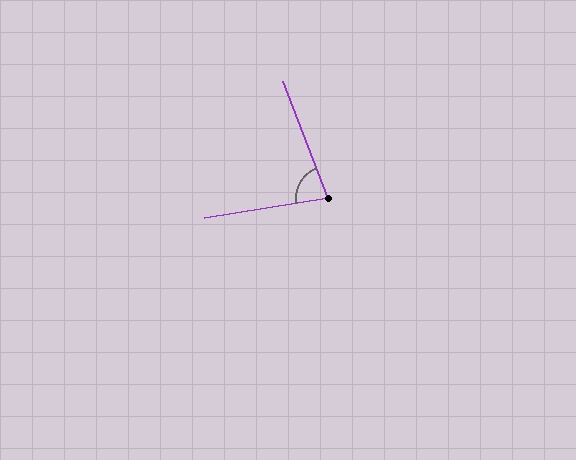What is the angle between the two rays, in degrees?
Approximately 78 degrees.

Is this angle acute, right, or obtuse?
It is acute.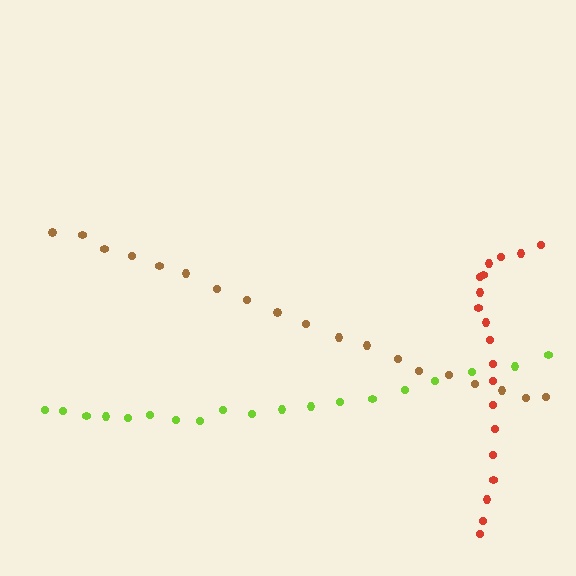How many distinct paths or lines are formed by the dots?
There are 3 distinct paths.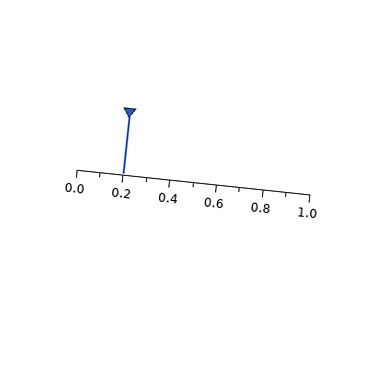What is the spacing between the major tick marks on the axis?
The major ticks are spaced 0.2 apart.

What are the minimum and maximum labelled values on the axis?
The axis runs from 0.0 to 1.0.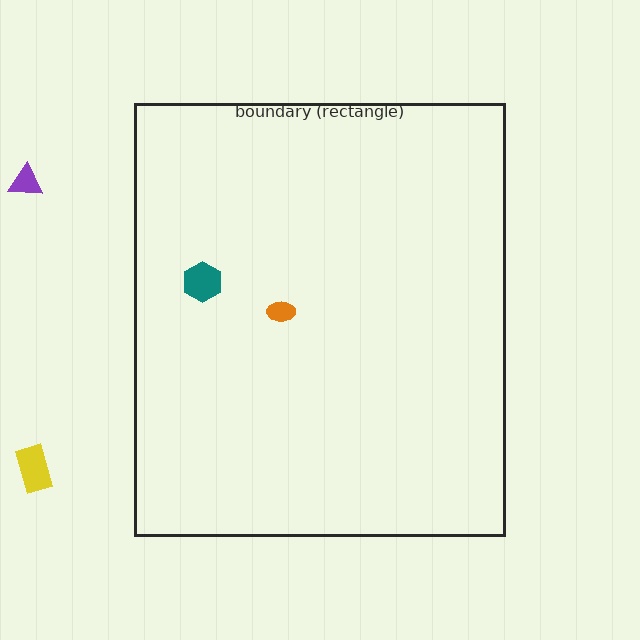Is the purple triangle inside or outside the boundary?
Outside.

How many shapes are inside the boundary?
2 inside, 2 outside.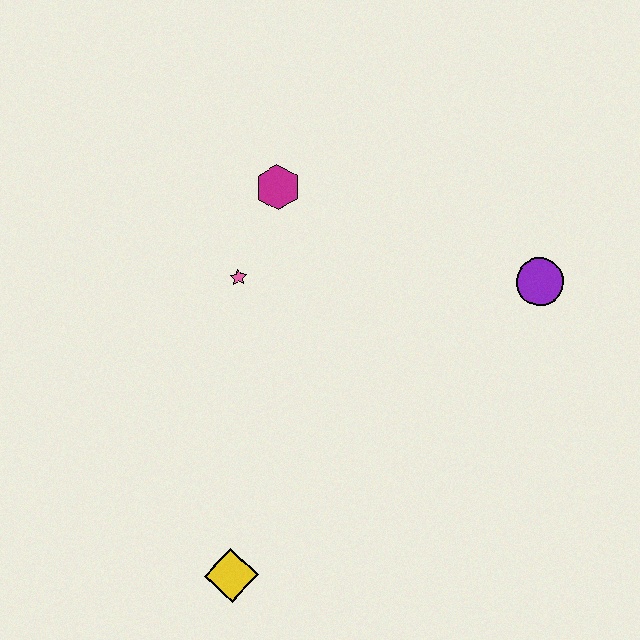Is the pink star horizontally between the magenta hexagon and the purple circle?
No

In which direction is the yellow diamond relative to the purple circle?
The yellow diamond is to the left of the purple circle.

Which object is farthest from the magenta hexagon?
The yellow diamond is farthest from the magenta hexagon.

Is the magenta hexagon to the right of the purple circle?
No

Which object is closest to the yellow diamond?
The pink star is closest to the yellow diamond.